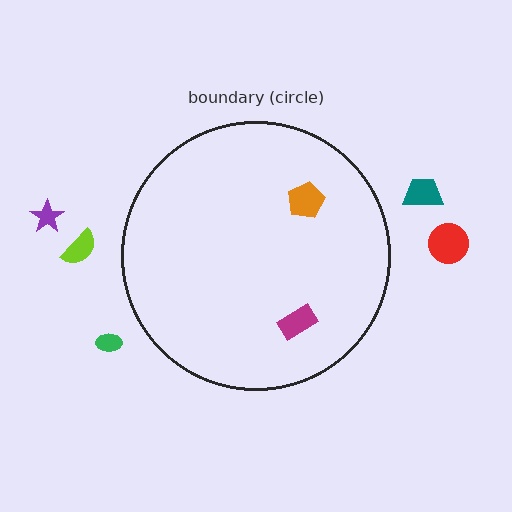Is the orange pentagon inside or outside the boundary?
Inside.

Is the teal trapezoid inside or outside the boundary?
Outside.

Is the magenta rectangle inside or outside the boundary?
Inside.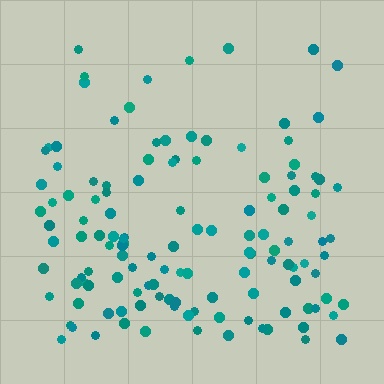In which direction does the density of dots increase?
From top to bottom, with the bottom side densest.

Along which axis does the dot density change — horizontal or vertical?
Vertical.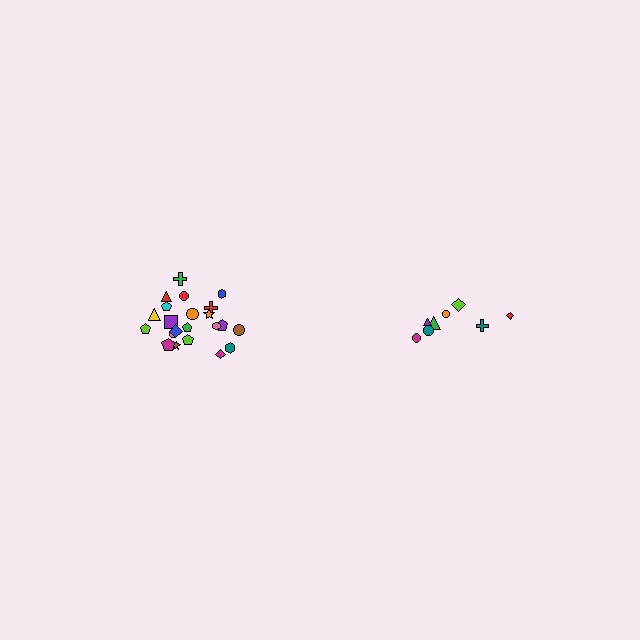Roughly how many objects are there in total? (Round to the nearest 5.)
Roughly 30 objects in total.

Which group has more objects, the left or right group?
The left group.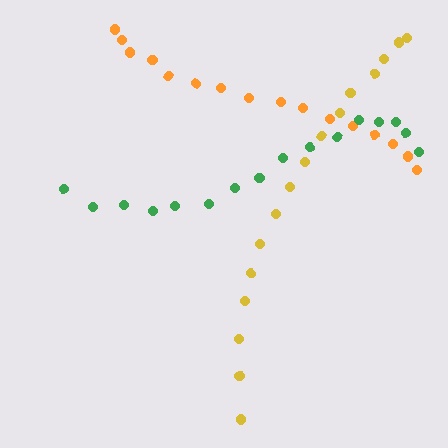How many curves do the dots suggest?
There are 3 distinct paths.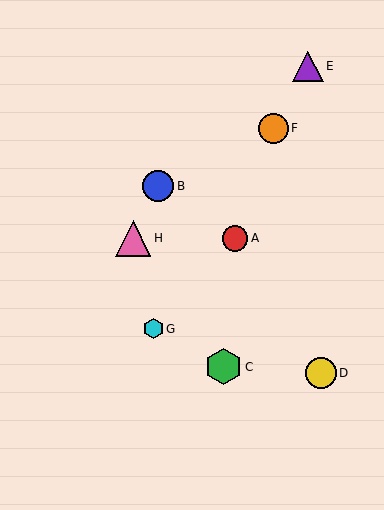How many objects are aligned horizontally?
2 objects (A, H) are aligned horizontally.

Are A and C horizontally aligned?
No, A is at y≈238 and C is at y≈367.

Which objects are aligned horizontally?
Objects A, H are aligned horizontally.